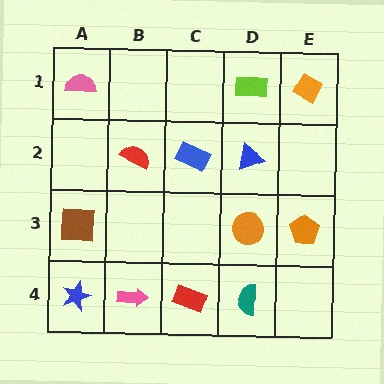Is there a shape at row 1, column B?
No, that cell is empty.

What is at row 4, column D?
A teal semicircle.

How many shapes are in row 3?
3 shapes.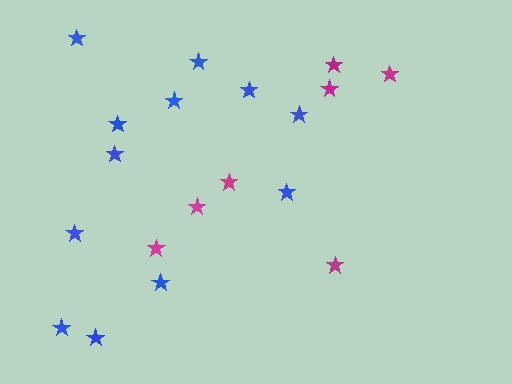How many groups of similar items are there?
There are 2 groups: one group of blue stars (12) and one group of magenta stars (7).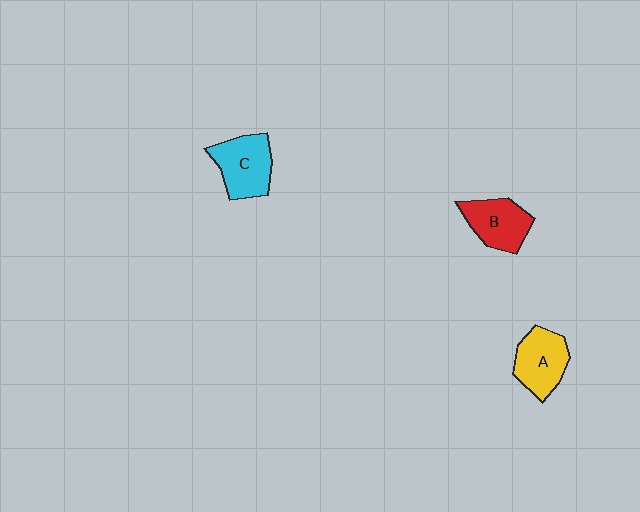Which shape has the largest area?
Shape C (cyan).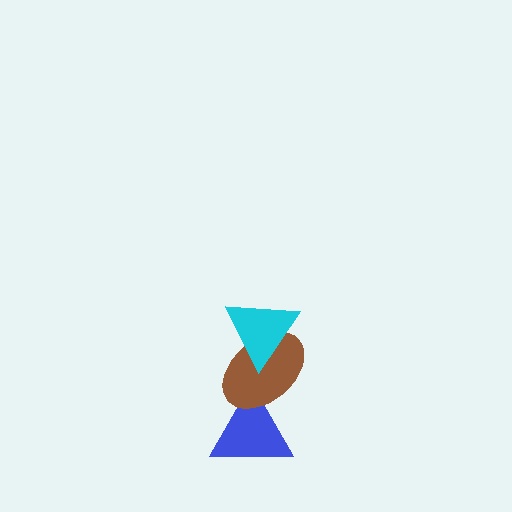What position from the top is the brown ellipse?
The brown ellipse is 2nd from the top.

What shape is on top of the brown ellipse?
The cyan triangle is on top of the brown ellipse.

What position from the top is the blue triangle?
The blue triangle is 3rd from the top.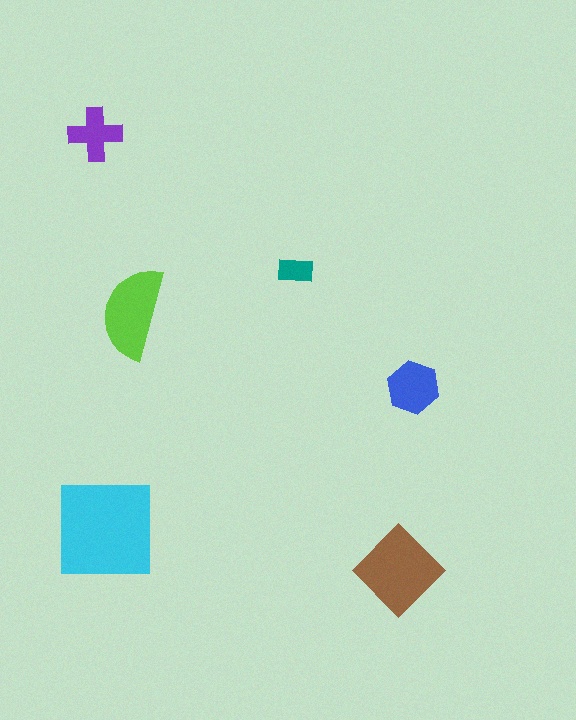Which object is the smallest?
The teal rectangle.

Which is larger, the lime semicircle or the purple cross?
The lime semicircle.